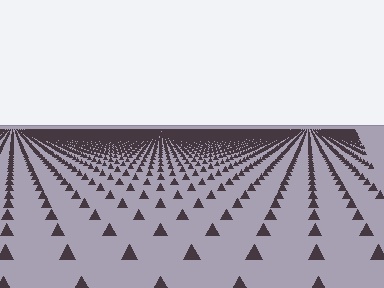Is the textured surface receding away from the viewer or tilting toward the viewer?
The surface is receding away from the viewer. Texture elements get smaller and denser toward the top.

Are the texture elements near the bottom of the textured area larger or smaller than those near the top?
Larger. Near the bottom, elements are closer to the viewer and appear at a bigger on-screen size.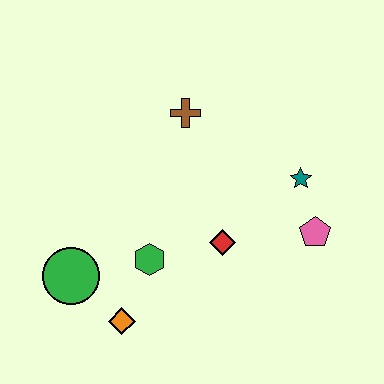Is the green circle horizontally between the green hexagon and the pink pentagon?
No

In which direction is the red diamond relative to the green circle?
The red diamond is to the right of the green circle.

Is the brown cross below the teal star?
No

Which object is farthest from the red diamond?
The green circle is farthest from the red diamond.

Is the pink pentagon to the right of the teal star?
Yes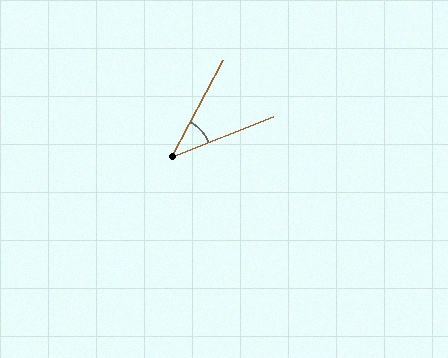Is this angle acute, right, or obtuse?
It is acute.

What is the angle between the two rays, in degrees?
Approximately 40 degrees.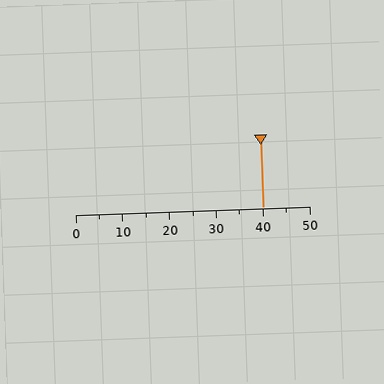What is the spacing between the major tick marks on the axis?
The major ticks are spaced 10 apart.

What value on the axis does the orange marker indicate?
The marker indicates approximately 40.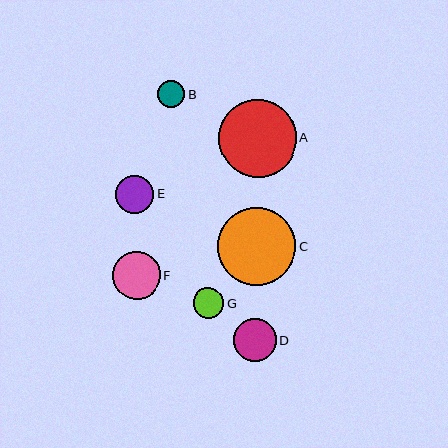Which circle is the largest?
Circle C is the largest with a size of approximately 79 pixels.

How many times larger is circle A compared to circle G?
Circle A is approximately 2.5 times the size of circle G.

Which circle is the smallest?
Circle B is the smallest with a size of approximately 27 pixels.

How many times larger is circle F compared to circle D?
Circle F is approximately 1.1 times the size of circle D.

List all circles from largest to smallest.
From largest to smallest: C, A, F, D, E, G, B.